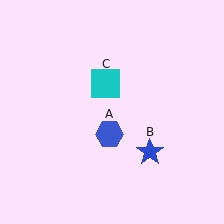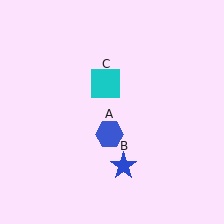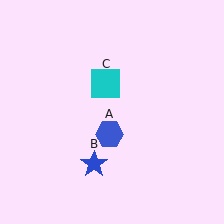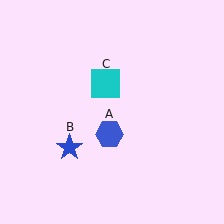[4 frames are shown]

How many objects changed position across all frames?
1 object changed position: blue star (object B).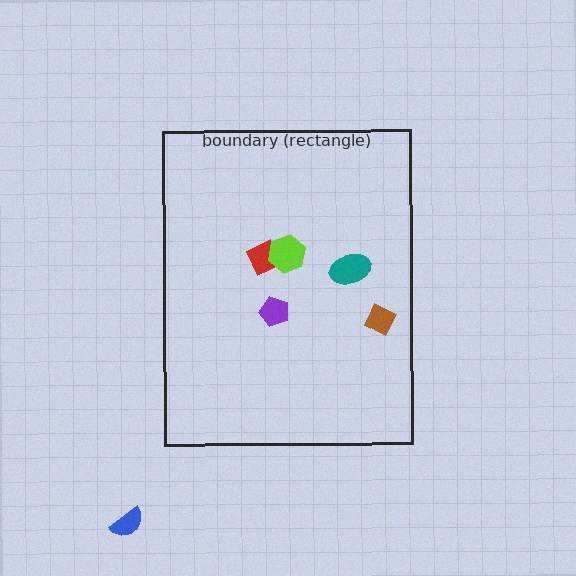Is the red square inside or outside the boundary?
Inside.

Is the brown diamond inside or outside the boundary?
Inside.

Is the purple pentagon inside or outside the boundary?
Inside.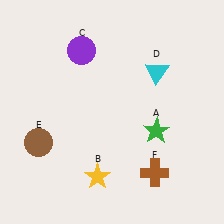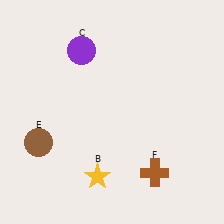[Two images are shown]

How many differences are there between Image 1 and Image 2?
There are 2 differences between the two images.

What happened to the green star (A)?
The green star (A) was removed in Image 2. It was in the bottom-right area of Image 1.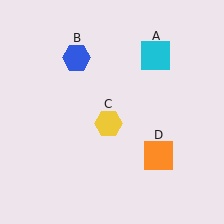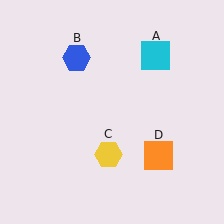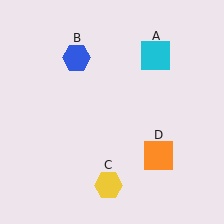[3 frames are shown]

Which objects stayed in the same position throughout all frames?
Cyan square (object A) and blue hexagon (object B) and orange square (object D) remained stationary.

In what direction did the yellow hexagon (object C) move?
The yellow hexagon (object C) moved down.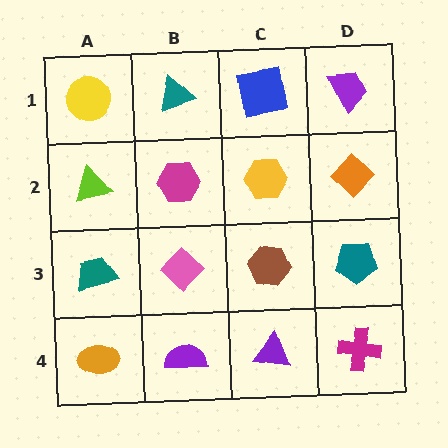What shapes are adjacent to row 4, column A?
A teal trapezoid (row 3, column A), a purple semicircle (row 4, column B).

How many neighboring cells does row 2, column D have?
3.